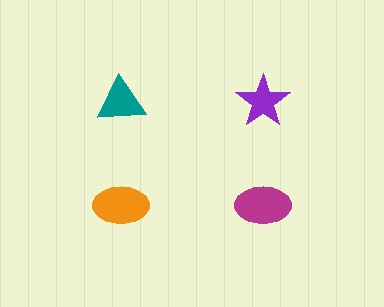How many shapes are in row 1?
2 shapes.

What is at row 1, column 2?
A purple star.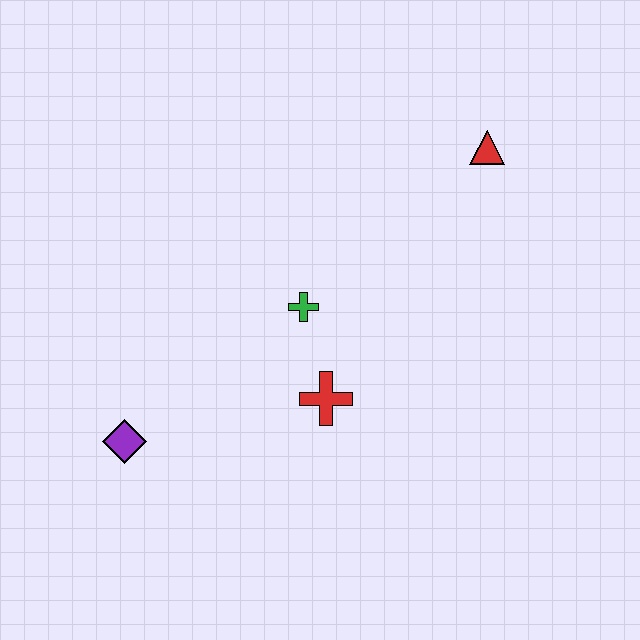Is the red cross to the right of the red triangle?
No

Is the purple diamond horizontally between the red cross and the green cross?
No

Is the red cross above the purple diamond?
Yes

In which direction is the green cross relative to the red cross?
The green cross is above the red cross.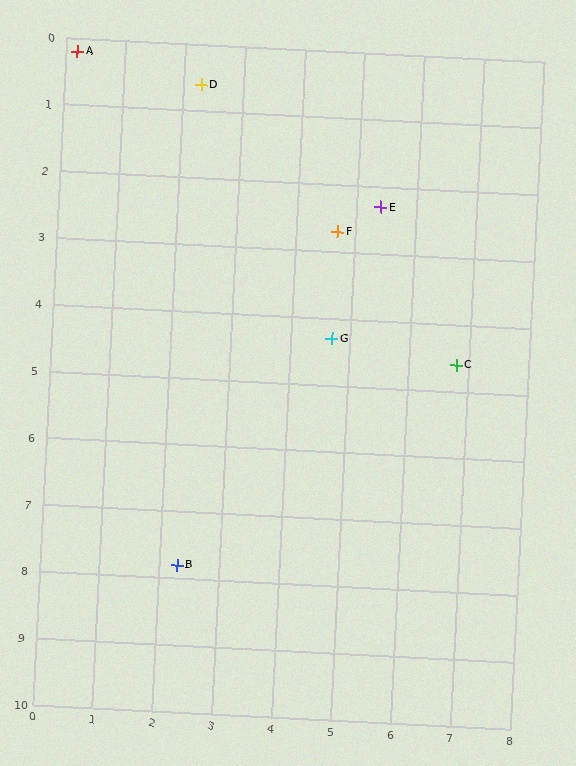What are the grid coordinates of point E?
Point E is at approximately (5.4, 2.3).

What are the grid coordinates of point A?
Point A is at approximately (0.2, 0.2).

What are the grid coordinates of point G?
Point G is at approximately (4.7, 4.3).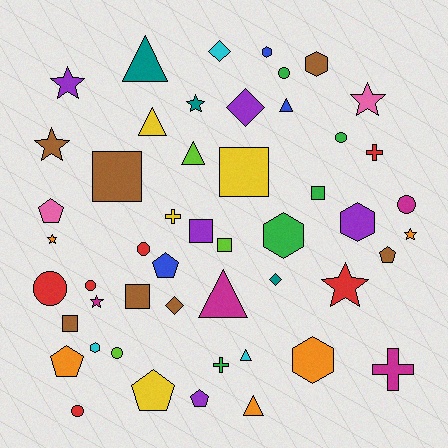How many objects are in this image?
There are 50 objects.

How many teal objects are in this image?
There are 3 teal objects.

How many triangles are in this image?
There are 7 triangles.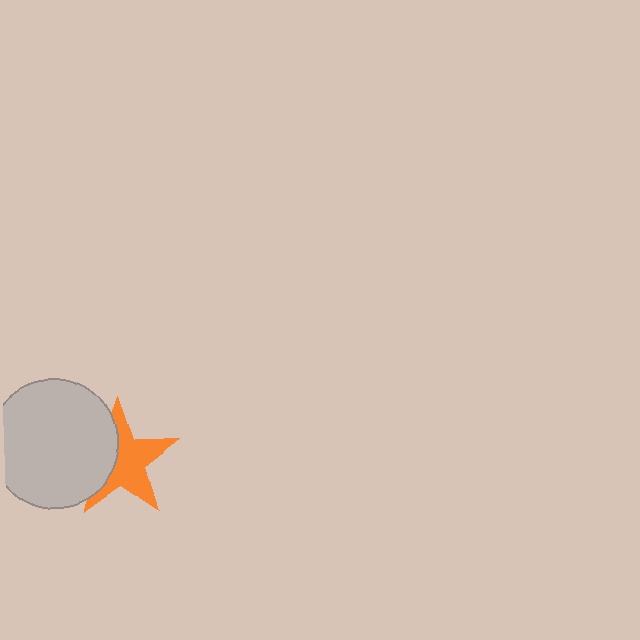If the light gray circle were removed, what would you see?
You would see the complete orange star.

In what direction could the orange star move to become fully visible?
The orange star could move right. That would shift it out from behind the light gray circle entirely.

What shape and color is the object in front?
The object in front is a light gray circle.